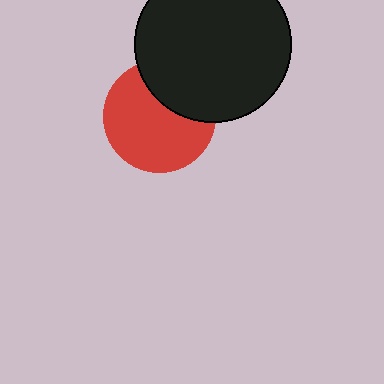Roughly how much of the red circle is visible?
Most of it is visible (roughly 69%).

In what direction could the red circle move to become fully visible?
The red circle could move down. That would shift it out from behind the black circle entirely.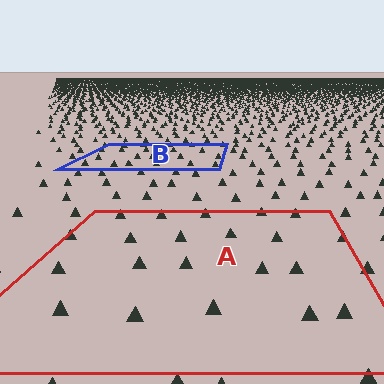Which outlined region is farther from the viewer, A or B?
Region B is farther from the viewer — the texture elements inside it appear smaller and more densely packed.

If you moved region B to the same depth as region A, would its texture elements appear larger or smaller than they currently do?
They would appear larger. At a closer depth, the same texture elements are projected at a bigger on-screen size.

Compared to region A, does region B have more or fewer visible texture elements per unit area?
Region B has more texture elements per unit area — they are packed more densely because it is farther away.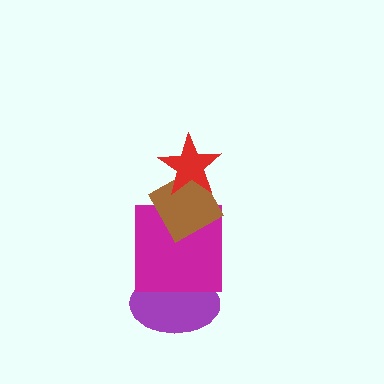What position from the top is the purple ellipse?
The purple ellipse is 4th from the top.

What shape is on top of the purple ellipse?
The magenta square is on top of the purple ellipse.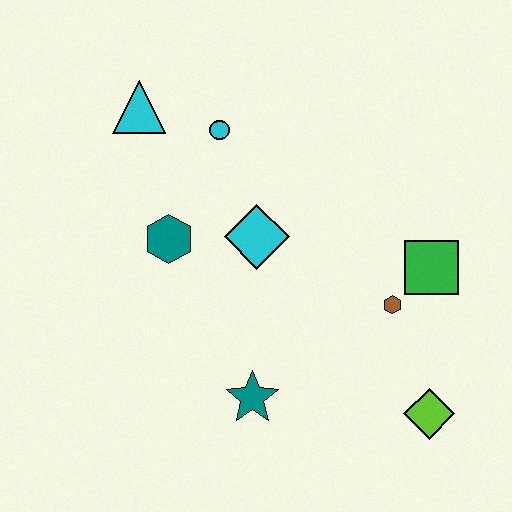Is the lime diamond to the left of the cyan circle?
No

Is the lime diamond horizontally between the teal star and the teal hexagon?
No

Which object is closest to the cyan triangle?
The cyan circle is closest to the cyan triangle.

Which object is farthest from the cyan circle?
The lime diamond is farthest from the cyan circle.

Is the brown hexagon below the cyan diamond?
Yes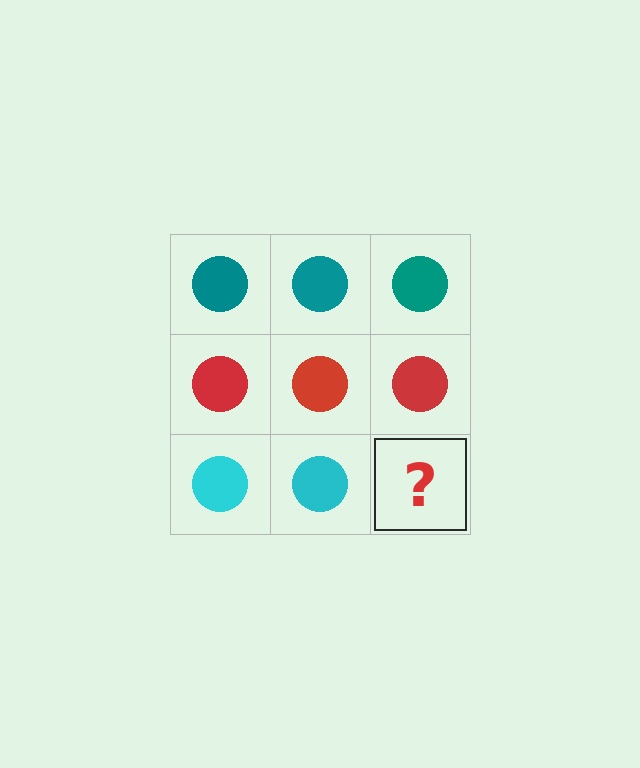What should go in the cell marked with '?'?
The missing cell should contain a cyan circle.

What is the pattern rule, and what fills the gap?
The rule is that each row has a consistent color. The gap should be filled with a cyan circle.